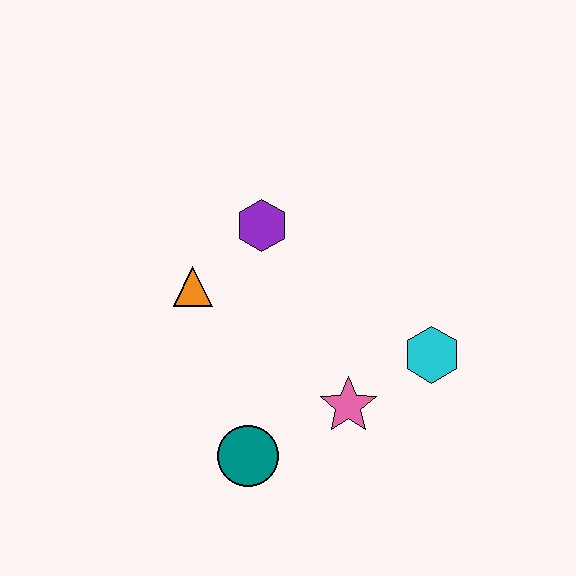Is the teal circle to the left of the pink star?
Yes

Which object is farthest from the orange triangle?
The cyan hexagon is farthest from the orange triangle.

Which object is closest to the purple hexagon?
The orange triangle is closest to the purple hexagon.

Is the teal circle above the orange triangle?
No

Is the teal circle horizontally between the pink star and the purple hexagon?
No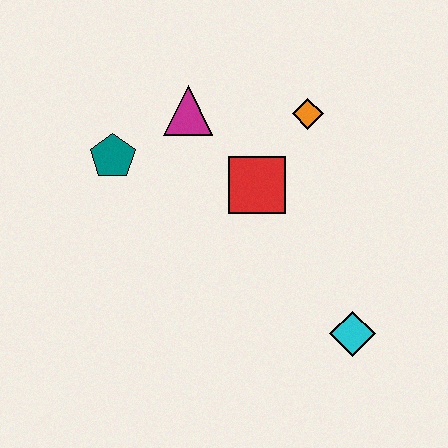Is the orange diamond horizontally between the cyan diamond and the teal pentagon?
Yes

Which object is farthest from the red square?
The cyan diamond is farthest from the red square.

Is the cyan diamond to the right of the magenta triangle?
Yes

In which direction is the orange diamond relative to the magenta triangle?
The orange diamond is to the right of the magenta triangle.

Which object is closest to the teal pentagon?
The magenta triangle is closest to the teal pentagon.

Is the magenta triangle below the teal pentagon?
No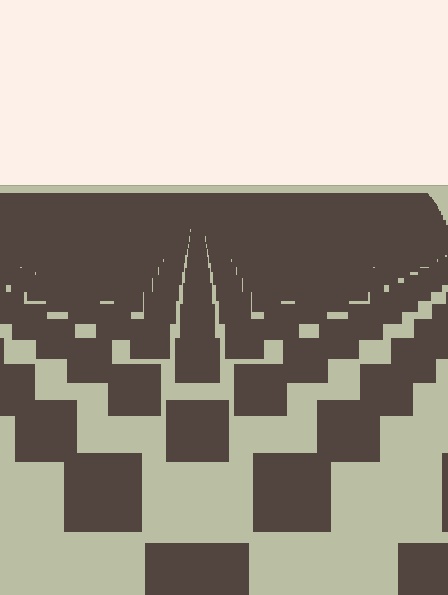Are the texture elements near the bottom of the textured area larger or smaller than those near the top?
Larger. Near the bottom, elements are closer to the viewer and appear at a bigger on-screen size.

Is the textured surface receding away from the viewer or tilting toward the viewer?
The surface is receding away from the viewer. Texture elements get smaller and denser toward the top.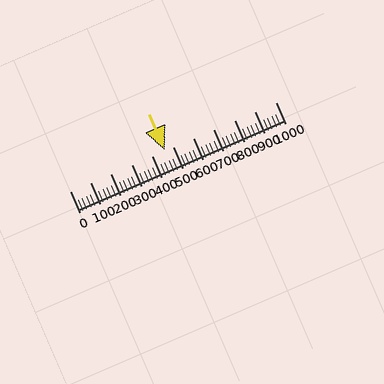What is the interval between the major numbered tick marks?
The major tick marks are spaced 100 units apart.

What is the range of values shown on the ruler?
The ruler shows values from 0 to 1000.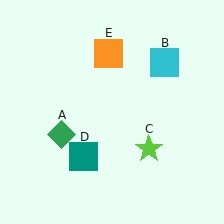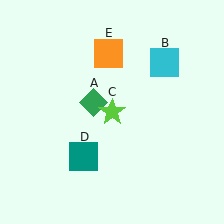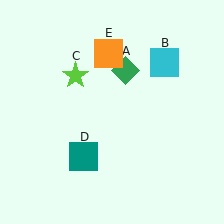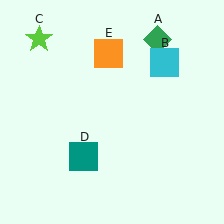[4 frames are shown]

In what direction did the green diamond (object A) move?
The green diamond (object A) moved up and to the right.